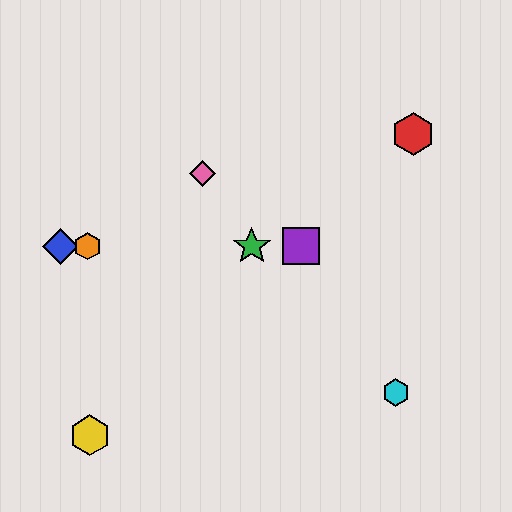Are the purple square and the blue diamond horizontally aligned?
Yes, both are at y≈246.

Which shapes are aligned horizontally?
The blue diamond, the green star, the purple square, the orange hexagon are aligned horizontally.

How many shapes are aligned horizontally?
4 shapes (the blue diamond, the green star, the purple square, the orange hexagon) are aligned horizontally.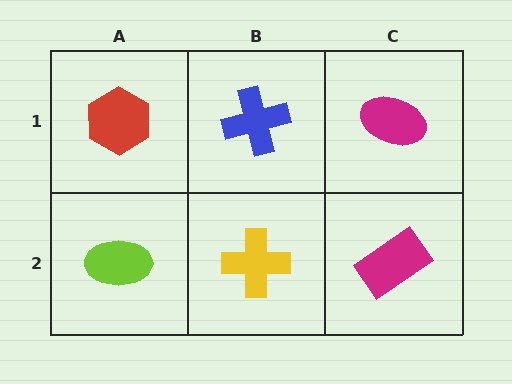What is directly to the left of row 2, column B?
A lime ellipse.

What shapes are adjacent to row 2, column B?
A blue cross (row 1, column B), a lime ellipse (row 2, column A), a magenta rectangle (row 2, column C).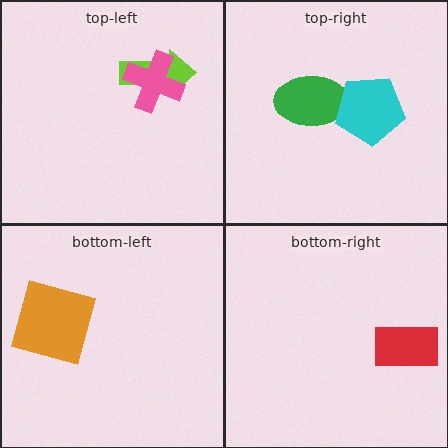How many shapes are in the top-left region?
2.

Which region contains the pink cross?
The top-left region.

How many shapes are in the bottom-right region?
1.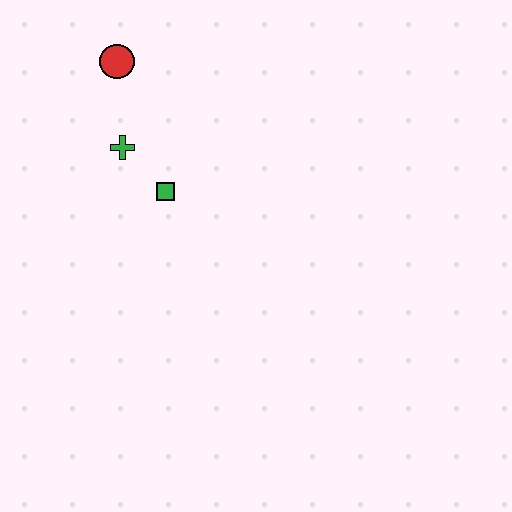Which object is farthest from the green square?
The red circle is farthest from the green square.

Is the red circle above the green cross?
Yes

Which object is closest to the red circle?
The green cross is closest to the red circle.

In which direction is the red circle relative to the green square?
The red circle is above the green square.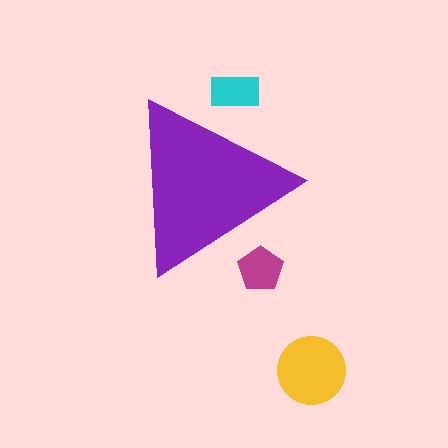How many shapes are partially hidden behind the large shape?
2 shapes are partially hidden.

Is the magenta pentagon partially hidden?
Yes, the magenta pentagon is partially hidden behind the purple triangle.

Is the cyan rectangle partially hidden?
Yes, the cyan rectangle is partially hidden behind the purple triangle.